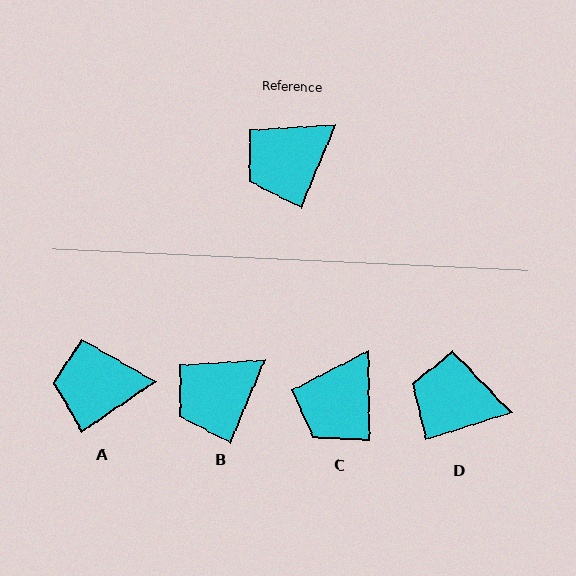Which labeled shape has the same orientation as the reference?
B.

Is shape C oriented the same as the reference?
No, it is off by about 24 degrees.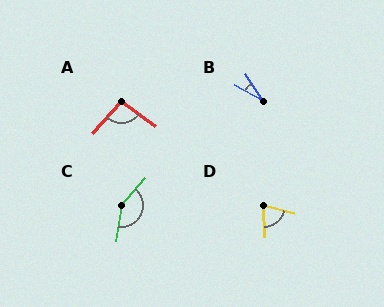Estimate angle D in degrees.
Approximately 72 degrees.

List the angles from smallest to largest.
B (27°), D (72°), A (97°), C (147°).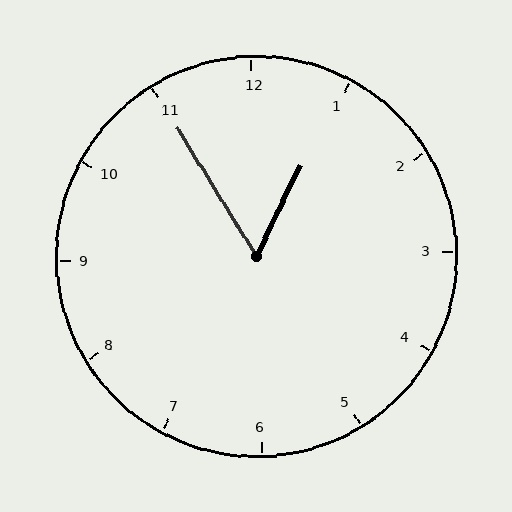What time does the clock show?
12:55.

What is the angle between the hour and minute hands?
Approximately 58 degrees.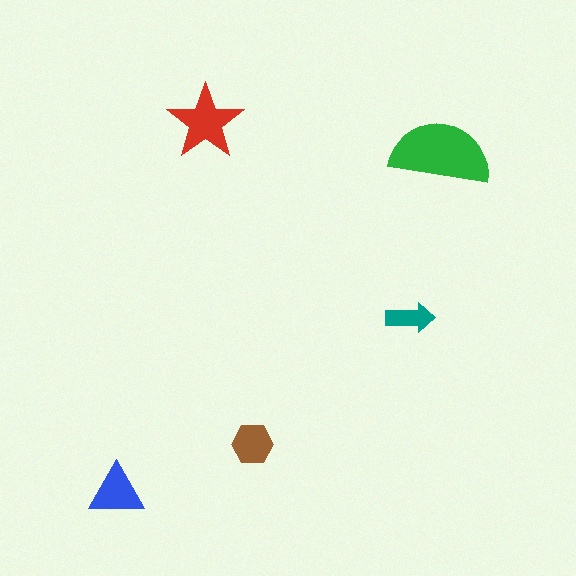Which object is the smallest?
The teal arrow.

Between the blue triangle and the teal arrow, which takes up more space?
The blue triangle.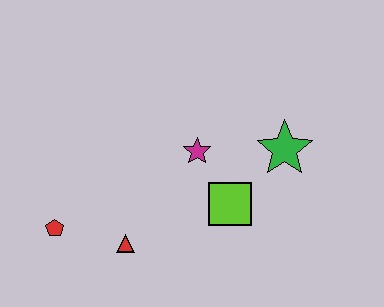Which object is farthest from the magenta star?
The red pentagon is farthest from the magenta star.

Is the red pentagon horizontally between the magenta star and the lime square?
No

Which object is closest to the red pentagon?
The red triangle is closest to the red pentagon.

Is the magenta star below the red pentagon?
No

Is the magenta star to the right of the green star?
No